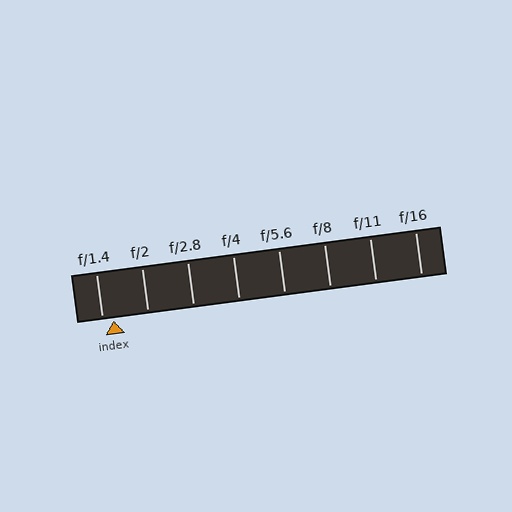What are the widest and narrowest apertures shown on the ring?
The widest aperture shown is f/1.4 and the narrowest is f/16.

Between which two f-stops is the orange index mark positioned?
The index mark is between f/1.4 and f/2.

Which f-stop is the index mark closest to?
The index mark is closest to f/1.4.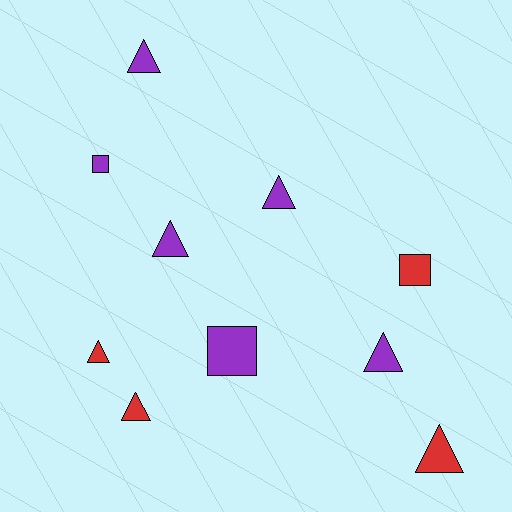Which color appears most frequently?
Purple, with 6 objects.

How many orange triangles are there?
There are no orange triangles.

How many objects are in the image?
There are 10 objects.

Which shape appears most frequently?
Triangle, with 7 objects.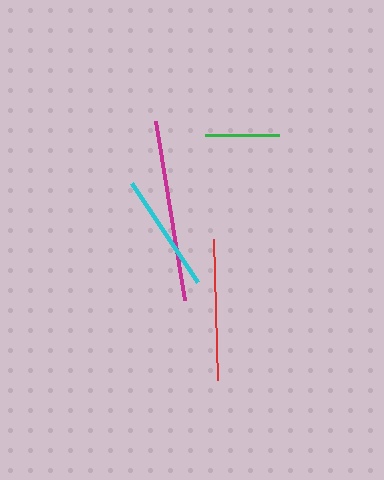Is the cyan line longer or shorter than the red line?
The red line is longer than the cyan line.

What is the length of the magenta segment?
The magenta segment is approximately 181 pixels long.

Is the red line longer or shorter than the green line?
The red line is longer than the green line.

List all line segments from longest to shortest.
From longest to shortest: magenta, red, cyan, green.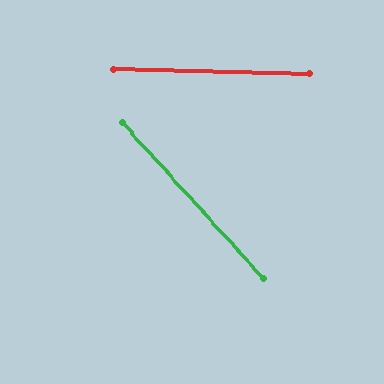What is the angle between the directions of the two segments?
Approximately 47 degrees.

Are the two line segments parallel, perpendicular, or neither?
Neither parallel nor perpendicular — they differ by about 47°.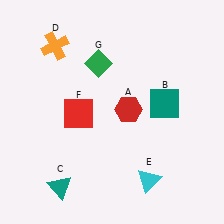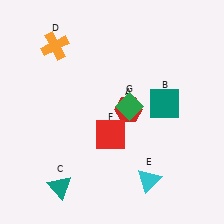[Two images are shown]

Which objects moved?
The objects that moved are: the red square (F), the green diamond (G).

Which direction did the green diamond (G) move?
The green diamond (G) moved down.